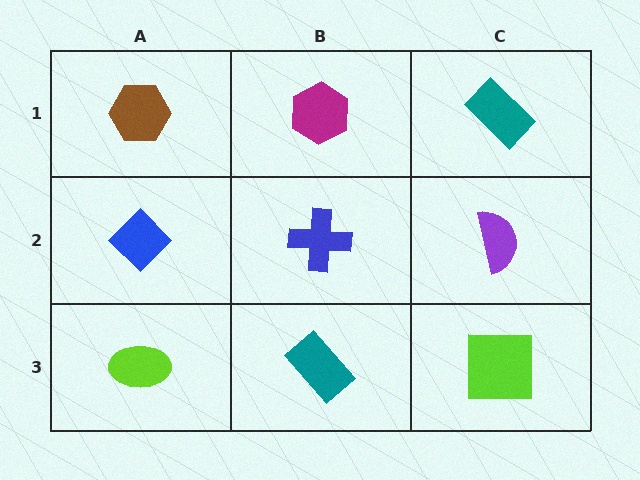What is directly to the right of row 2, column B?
A purple semicircle.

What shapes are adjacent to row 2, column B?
A magenta hexagon (row 1, column B), a teal rectangle (row 3, column B), a blue diamond (row 2, column A), a purple semicircle (row 2, column C).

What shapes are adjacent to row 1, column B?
A blue cross (row 2, column B), a brown hexagon (row 1, column A), a teal rectangle (row 1, column C).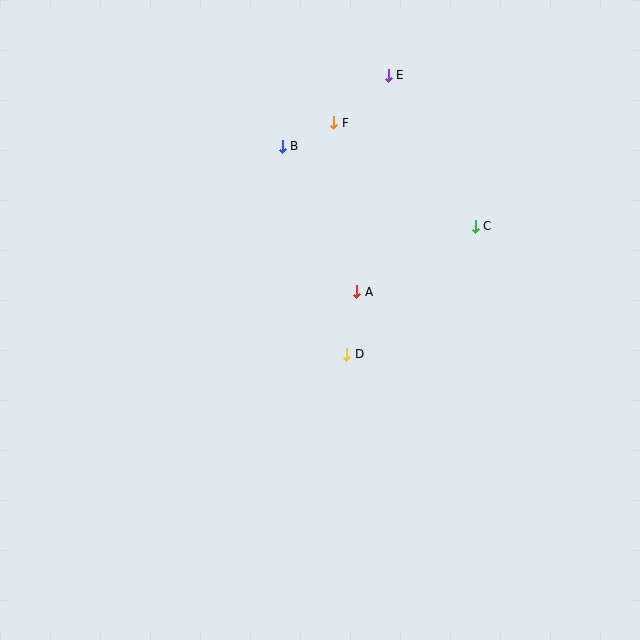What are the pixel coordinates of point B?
Point B is at (282, 146).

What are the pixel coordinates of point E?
Point E is at (388, 75).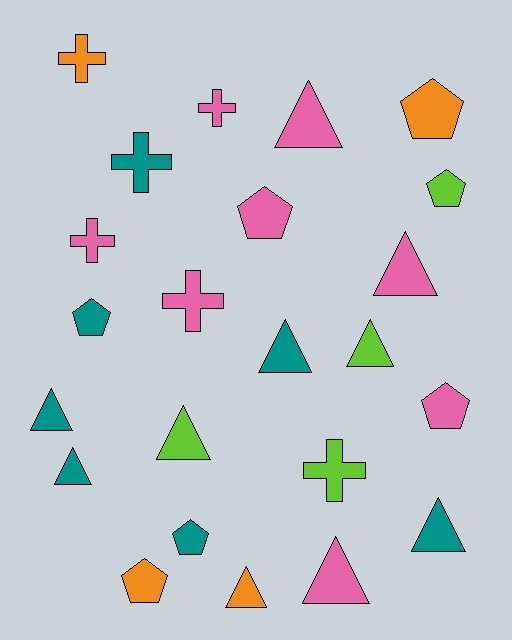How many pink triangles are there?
There are 3 pink triangles.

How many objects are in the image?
There are 23 objects.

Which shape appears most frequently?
Triangle, with 10 objects.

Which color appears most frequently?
Pink, with 8 objects.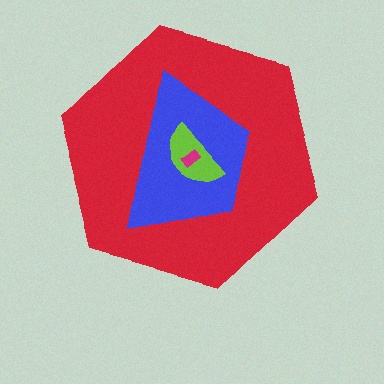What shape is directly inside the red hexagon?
The blue trapezoid.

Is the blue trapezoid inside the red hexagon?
Yes.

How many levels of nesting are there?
4.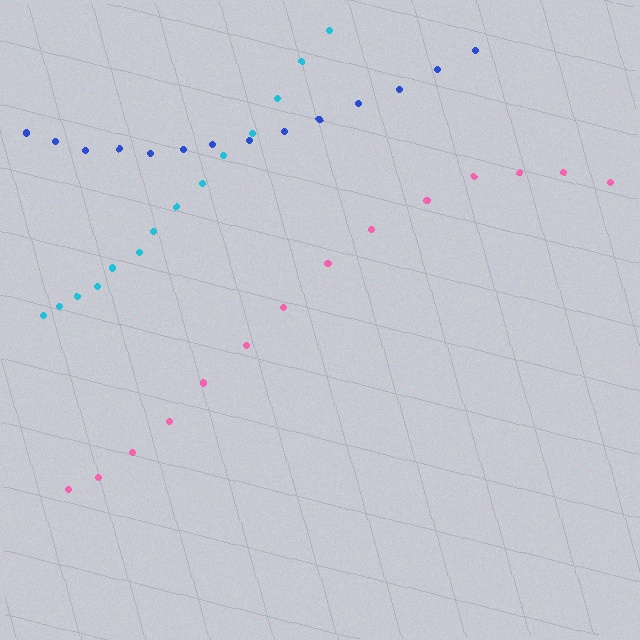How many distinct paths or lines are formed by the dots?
There are 3 distinct paths.